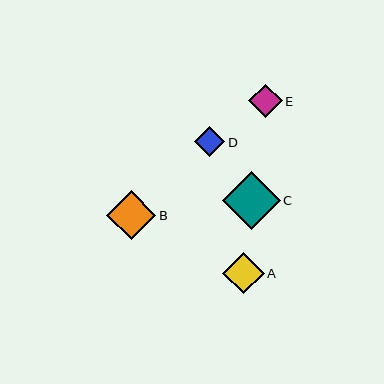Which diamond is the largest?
Diamond C is the largest with a size of approximately 58 pixels.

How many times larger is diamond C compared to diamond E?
Diamond C is approximately 1.7 times the size of diamond E.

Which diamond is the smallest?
Diamond D is the smallest with a size of approximately 30 pixels.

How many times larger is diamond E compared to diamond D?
Diamond E is approximately 1.1 times the size of diamond D.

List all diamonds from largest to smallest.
From largest to smallest: C, B, A, E, D.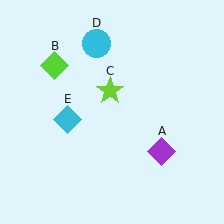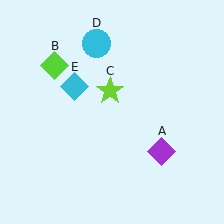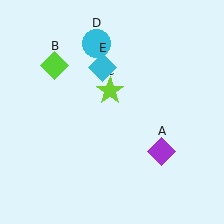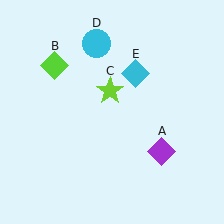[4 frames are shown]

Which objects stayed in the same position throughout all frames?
Purple diamond (object A) and lime diamond (object B) and lime star (object C) and cyan circle (object D) remained stationary.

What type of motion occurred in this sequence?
The cyan diamond (object E) rotated clockwise around the center of the scene.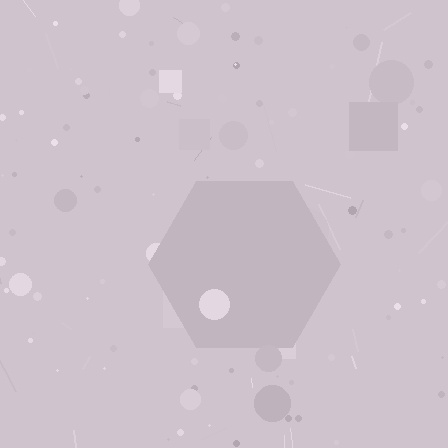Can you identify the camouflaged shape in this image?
The camouflaged shape is a hexagon.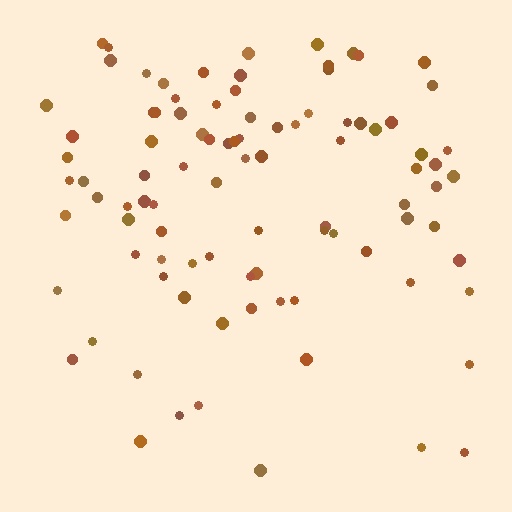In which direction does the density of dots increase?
From bottom to top, with the top side densest.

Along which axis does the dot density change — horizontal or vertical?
Vertical.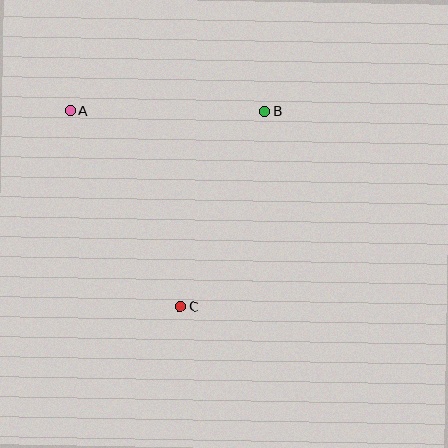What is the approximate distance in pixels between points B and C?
The distance between B and C is approximately 213 pixels.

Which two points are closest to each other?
Points A and B are closest to each other.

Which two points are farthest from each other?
Points A and C are farthest from each other.